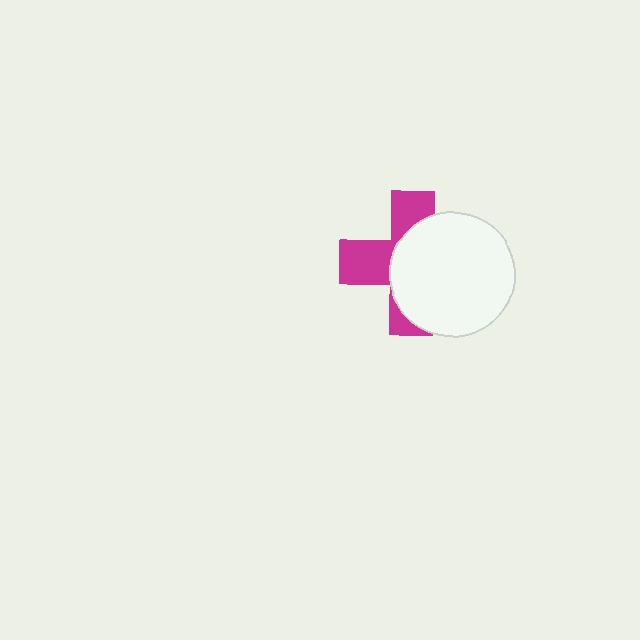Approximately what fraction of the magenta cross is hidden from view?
Roughly 58% of the magenta cross is hidden behind the white circle.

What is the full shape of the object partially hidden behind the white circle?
The partially hidden object is a magenta cross.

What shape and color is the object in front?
The object in front is a white circle.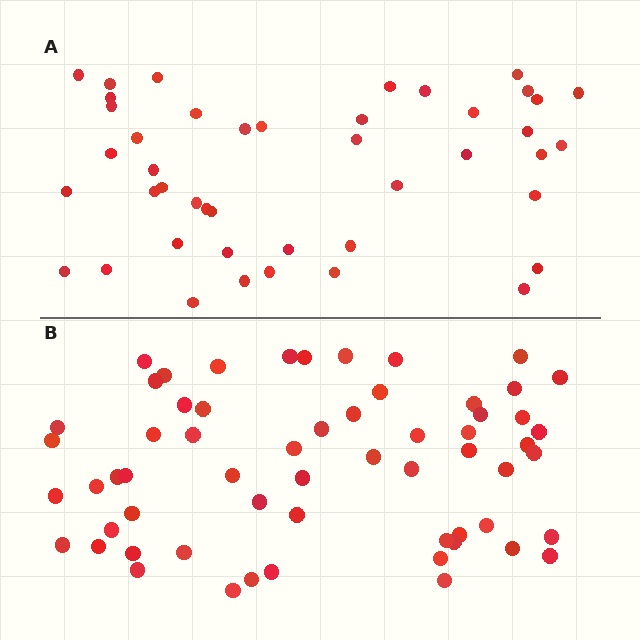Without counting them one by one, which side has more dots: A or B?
Region B (the bottom region) has more dots.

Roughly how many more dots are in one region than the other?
Region B has approximately 15 more dots than region A.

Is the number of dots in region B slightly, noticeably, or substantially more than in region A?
Region B has noticeably more, but not dramatically so. The ratio is roughly 1.4 to 1.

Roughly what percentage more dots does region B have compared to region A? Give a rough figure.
About 35% more.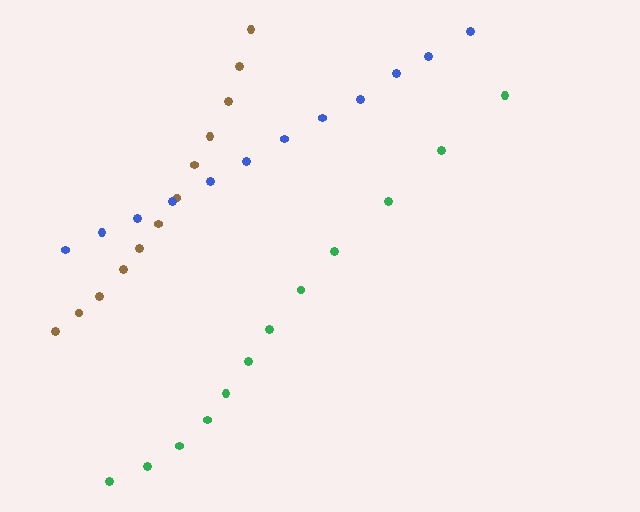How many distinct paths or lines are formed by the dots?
There are 3 distinct paths.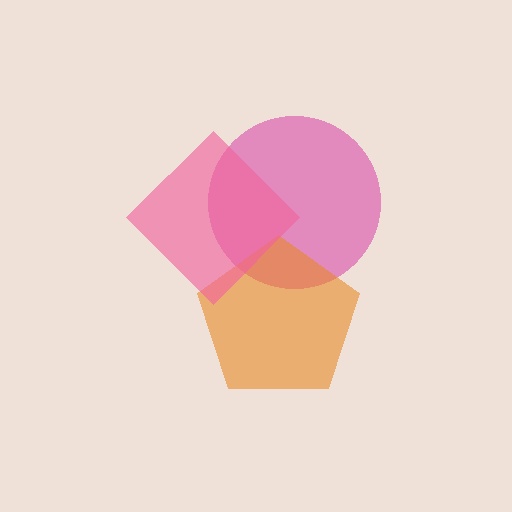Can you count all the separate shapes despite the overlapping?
Yes, there are 3 separate shapes.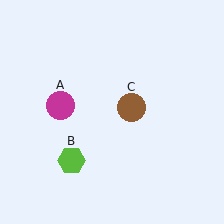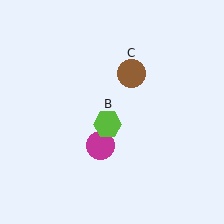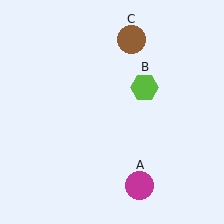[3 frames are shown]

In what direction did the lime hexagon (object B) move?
The lime hexagon (object B) moved up and to the right.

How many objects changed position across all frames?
3 objects changed position: magenta circle (object A), lime hexagon (object B), brown circle (object C).